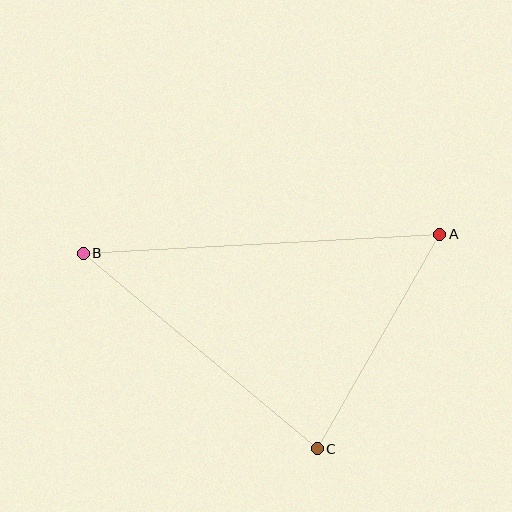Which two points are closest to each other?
Points A and C are closest to each other.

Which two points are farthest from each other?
Points A and B are farthest from each other.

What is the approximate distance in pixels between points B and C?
The distance between B and C is approximately 305 pixels.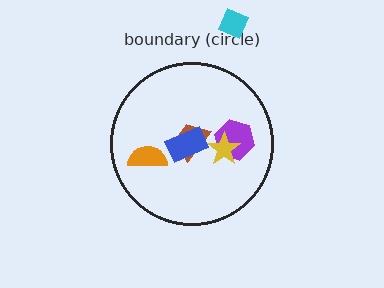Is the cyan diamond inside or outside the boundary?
Outside.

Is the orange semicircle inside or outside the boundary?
Inside.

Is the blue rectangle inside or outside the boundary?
Inside.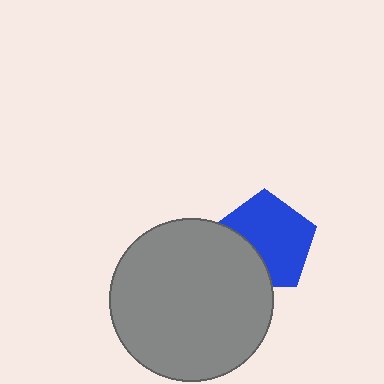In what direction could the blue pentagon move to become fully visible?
The blue pentagon could move toward the upper-right. That would shift it out from behind the gray circle entirely.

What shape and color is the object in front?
The object in front is a gray circle.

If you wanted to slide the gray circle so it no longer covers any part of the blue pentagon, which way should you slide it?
Slide it toward the lower-left — that is the most direct way to separate the two shapes.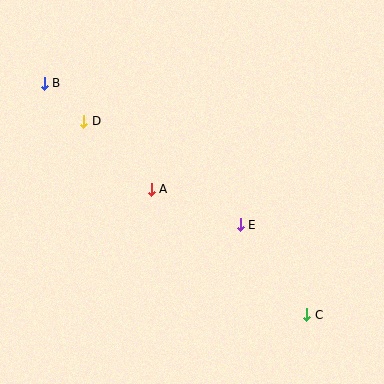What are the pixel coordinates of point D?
Point D is at (84, 121).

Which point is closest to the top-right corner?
Point E is closest to the top-right corner.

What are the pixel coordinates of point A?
Point A is at (151, 189).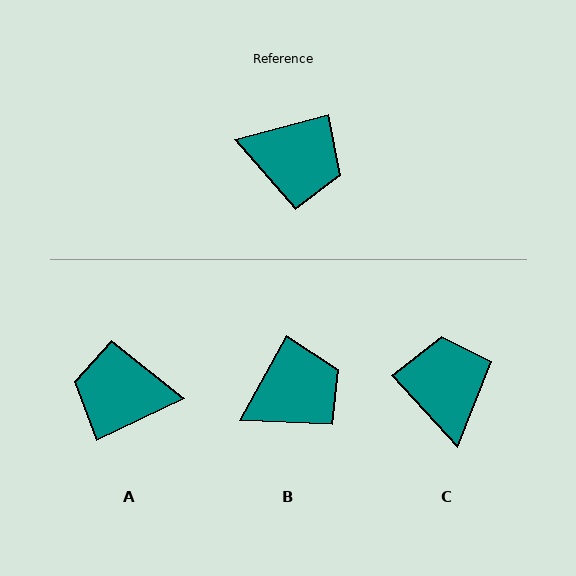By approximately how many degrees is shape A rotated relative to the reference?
Approximately 169 degrees clockwise.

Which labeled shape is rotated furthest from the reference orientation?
A, about 169 degrees away.